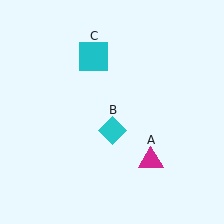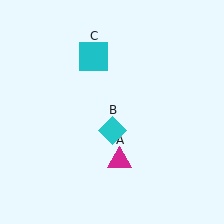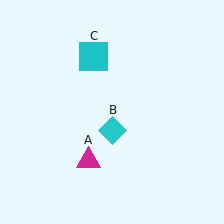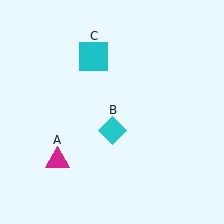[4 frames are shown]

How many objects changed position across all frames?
1 object changed position: magenta triangle (object A).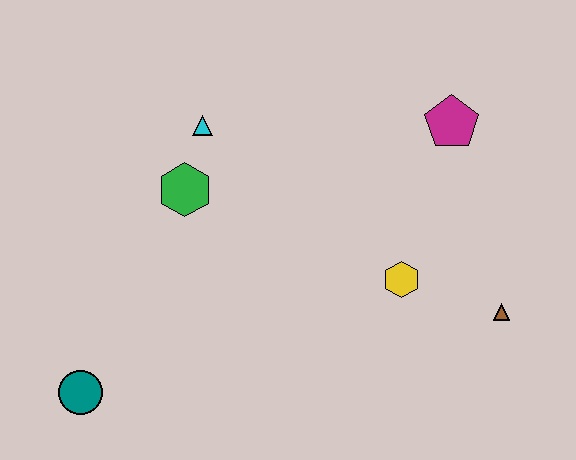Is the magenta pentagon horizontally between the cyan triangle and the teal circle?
No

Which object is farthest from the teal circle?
The magenta pentagon is farthest from the teal circle.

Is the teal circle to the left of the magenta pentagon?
Yes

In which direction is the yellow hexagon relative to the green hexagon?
The yellow hexagon is to the right of the green hexagon.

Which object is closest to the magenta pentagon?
The yellow hexagon is closest to the magenta pentagon.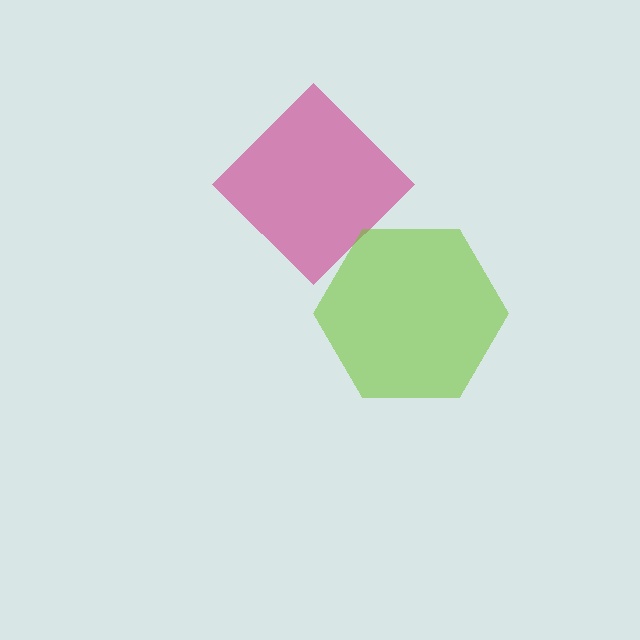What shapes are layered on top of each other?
The layered shapes are: a magenta diamond, a lime hexagon.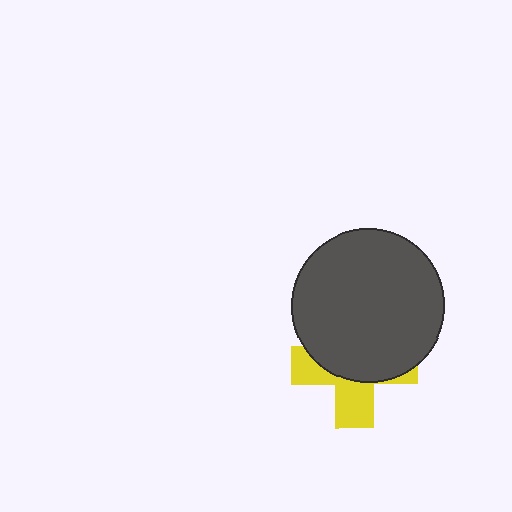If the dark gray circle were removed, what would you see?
You would see the complete yellow cross.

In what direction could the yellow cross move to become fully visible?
The yellow cross could move down. That would shift it out from behind the dark gray circle entirely.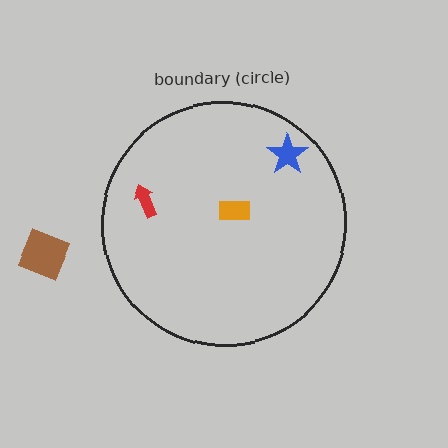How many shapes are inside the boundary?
3 inside, 1 outside.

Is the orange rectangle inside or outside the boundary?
Inside.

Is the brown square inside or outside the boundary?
Outside.